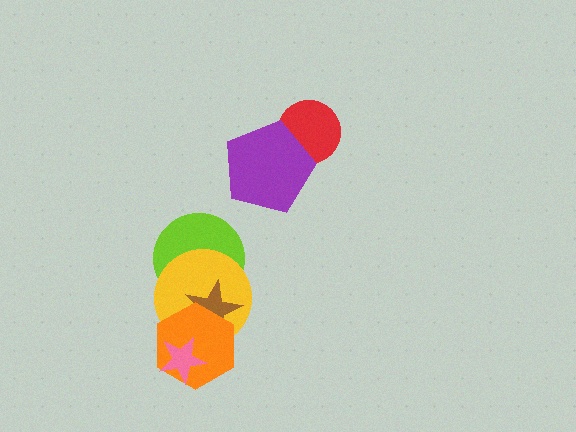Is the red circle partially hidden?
Yes, it is partially covered by another shape.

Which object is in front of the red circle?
The purple pentagon is in front of the red circle.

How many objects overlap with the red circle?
1 object overlaps with the red circle.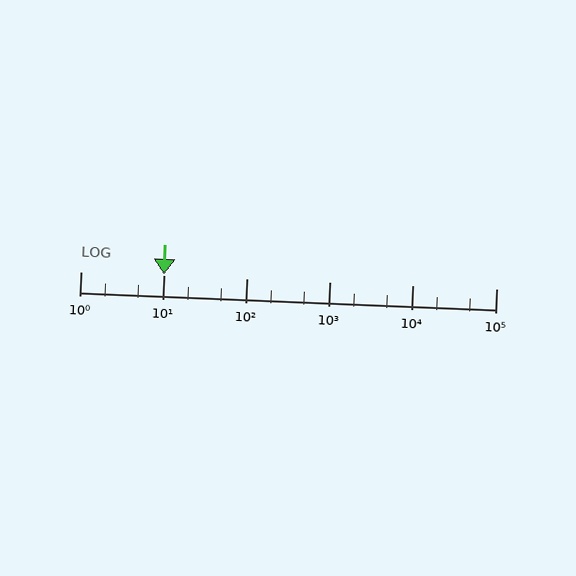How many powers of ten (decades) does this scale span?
The scale spans 5 decades, from 1 to 100000.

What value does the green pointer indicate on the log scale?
The pointer indicates approximately 10.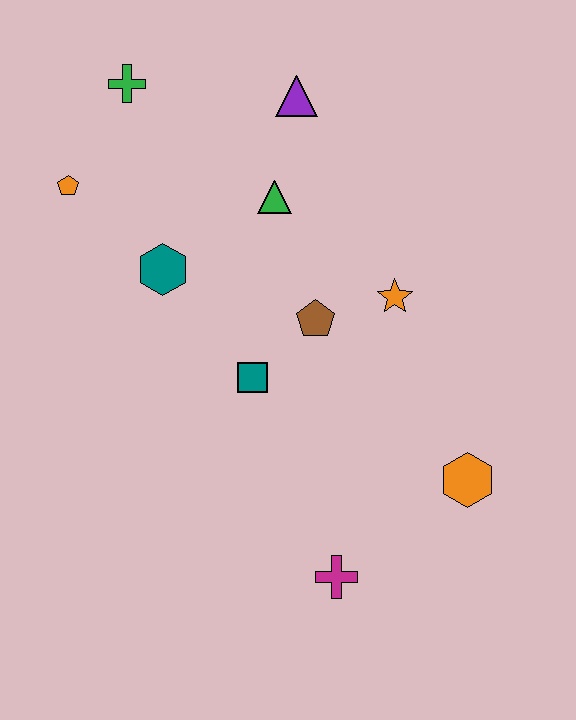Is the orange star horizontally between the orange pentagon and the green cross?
No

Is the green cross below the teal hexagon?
No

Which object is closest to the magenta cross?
The orange hexagon is closest to the magenta cross.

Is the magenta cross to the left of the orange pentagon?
No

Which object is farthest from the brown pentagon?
The green cross is farthest from the brown pentagon.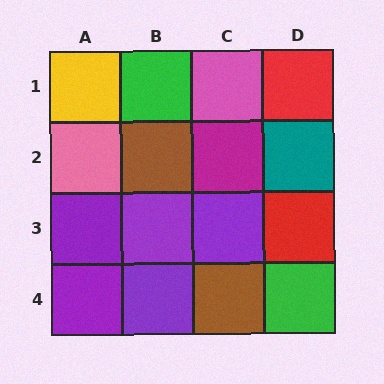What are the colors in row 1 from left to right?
Yellow, green, pink, red.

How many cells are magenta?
1 cell is magenta.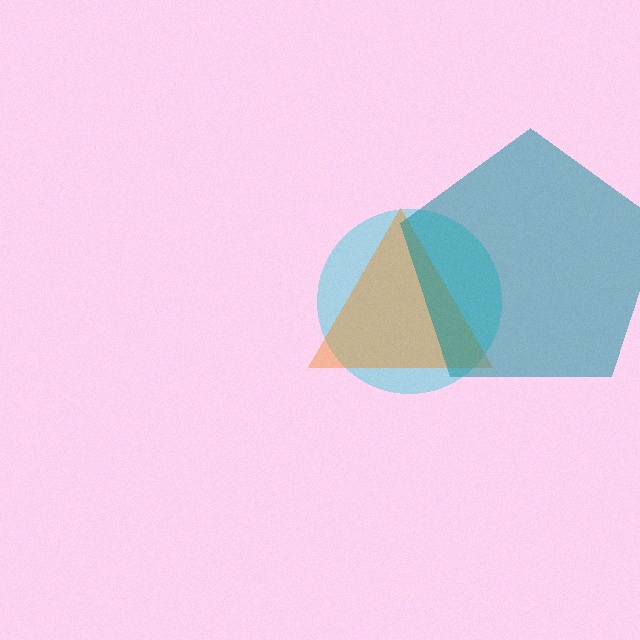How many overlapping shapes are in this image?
There are 3 overlapping shapes in the image.